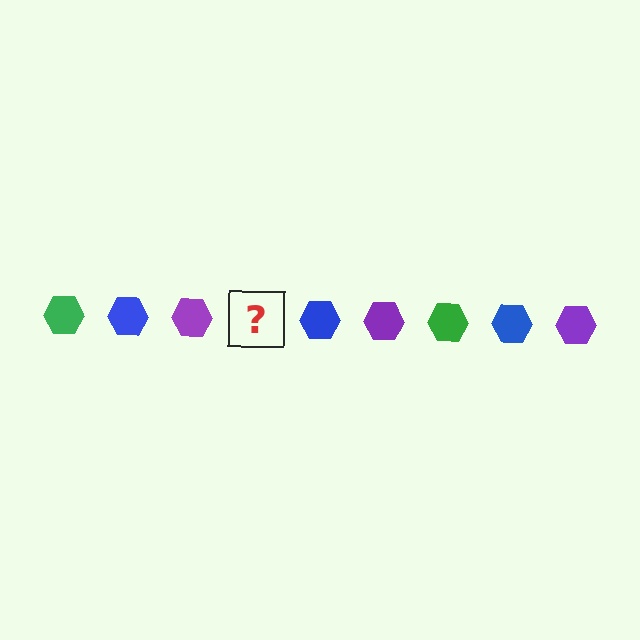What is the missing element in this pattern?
The missing element is a green hexagon.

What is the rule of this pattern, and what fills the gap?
The rule is that the pattern cycles through green, blue, purple hexagons. The gap should be filled with a green hexagon.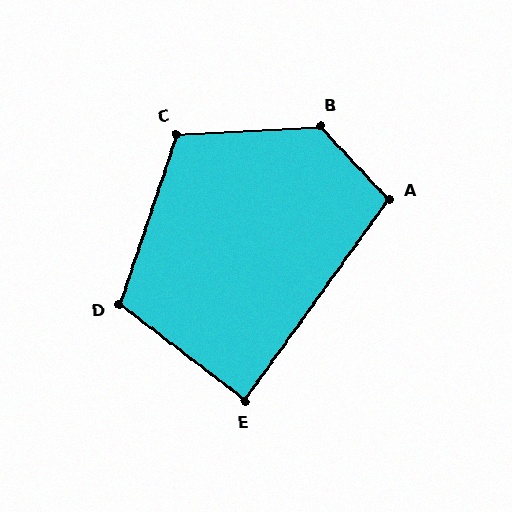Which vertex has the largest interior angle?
B, at approximately 130 degrees.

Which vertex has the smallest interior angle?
E, at approximately 88 degrees.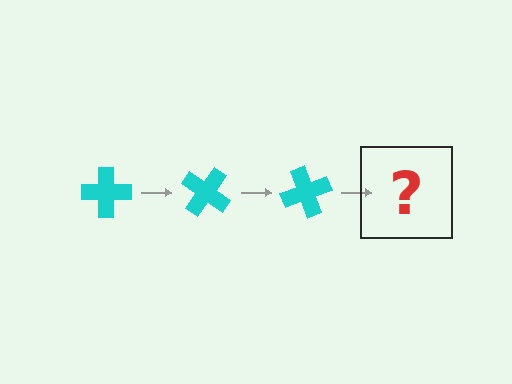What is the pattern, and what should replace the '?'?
The pattern is that the cross rotates 35 degrees each step. The '?' should be a cyan cross rotated 105 degrees.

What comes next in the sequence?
The next element should be a cyan cross rotated 105 degrees.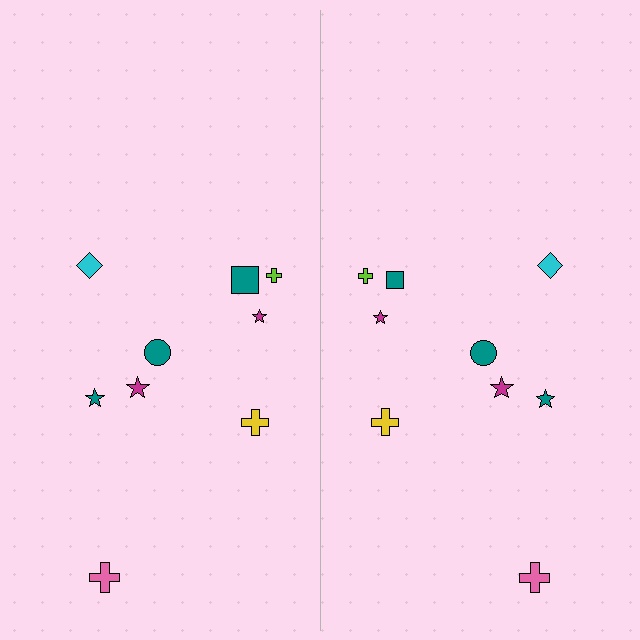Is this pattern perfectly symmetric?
No, the pattern is not perfectly symmetric. The teal square on the right side has a different size than its mirror counterpart.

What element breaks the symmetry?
The teal square on the right side has a different size than its mirror counterpart.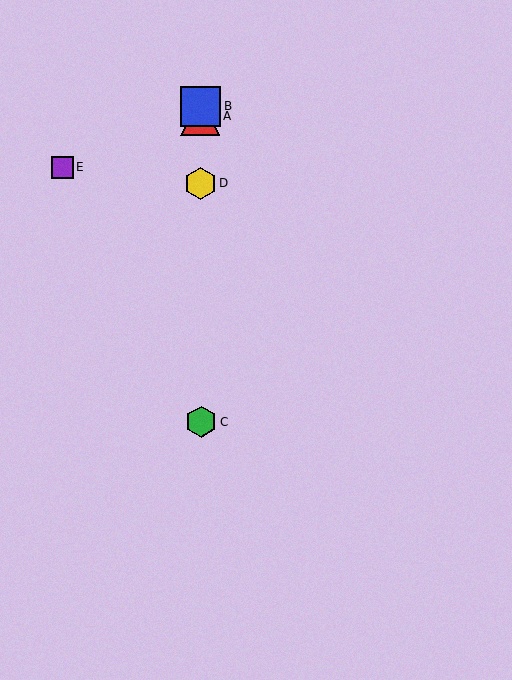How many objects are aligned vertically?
4 objects (A, B, C, D) are aligned vertically.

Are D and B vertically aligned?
Yes, both are at x≈201.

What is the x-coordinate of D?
Object D is at x≈201.